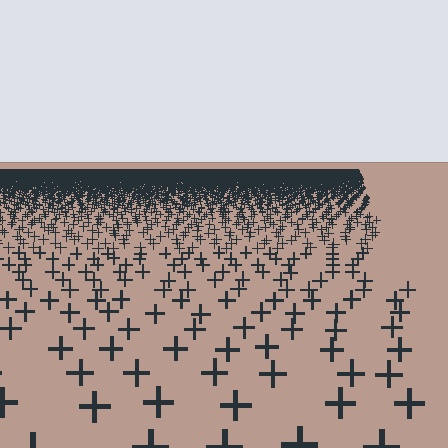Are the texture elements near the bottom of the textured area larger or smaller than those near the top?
Larger. Near the bottom, elements are closer to the viewer and appear at a bigger on-screen size.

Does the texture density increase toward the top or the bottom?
Density increases toward the top.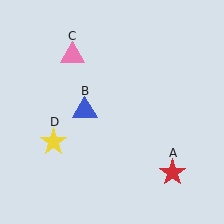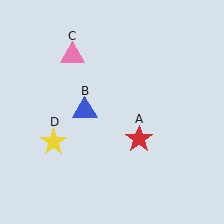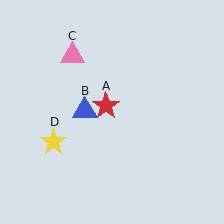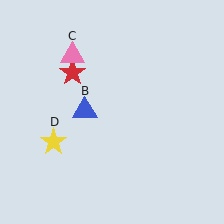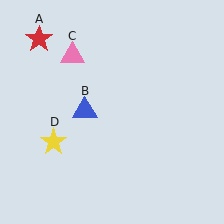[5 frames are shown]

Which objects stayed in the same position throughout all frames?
Blue triangle (object B) and pink triangle (object C) and yellow star (object D) remained stationary.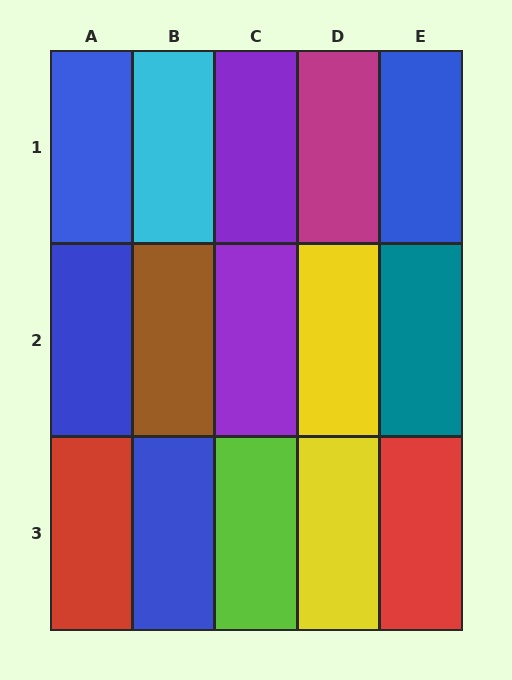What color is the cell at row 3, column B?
Blue.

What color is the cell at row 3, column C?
Lime.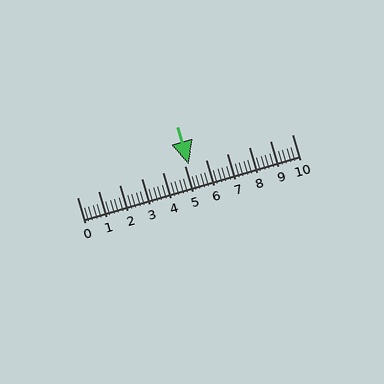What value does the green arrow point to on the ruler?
The green arrow points to approximately 5.2.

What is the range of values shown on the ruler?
The ruler shows values from 0 to 10.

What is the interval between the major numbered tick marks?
The major tick marks are spaced 1 units apart.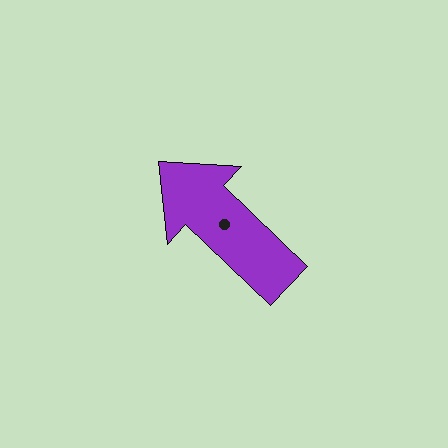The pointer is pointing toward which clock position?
Roughly 10 o'clock.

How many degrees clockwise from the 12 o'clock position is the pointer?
Approximately 314 degrees.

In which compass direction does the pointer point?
Northwest.